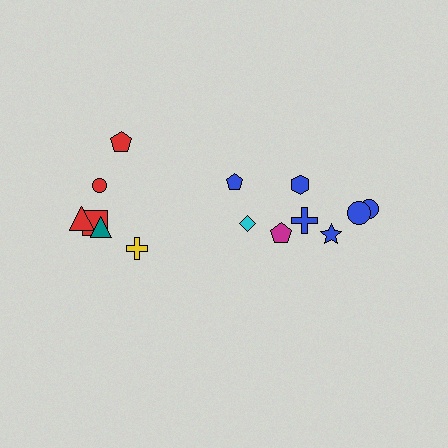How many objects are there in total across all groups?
There are 14 objects.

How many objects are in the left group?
There are 6 objects.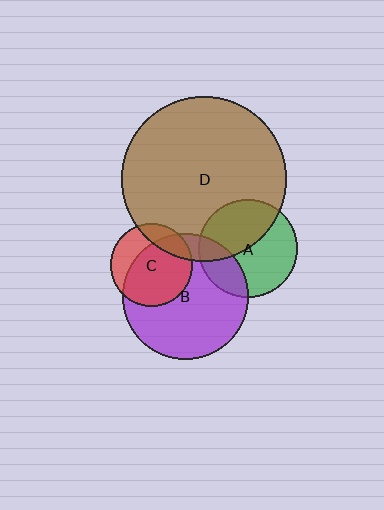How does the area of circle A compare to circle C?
Approximately 1.4 times.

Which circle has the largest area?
Circle D (brown).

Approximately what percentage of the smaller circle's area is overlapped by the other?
Approximately 20%.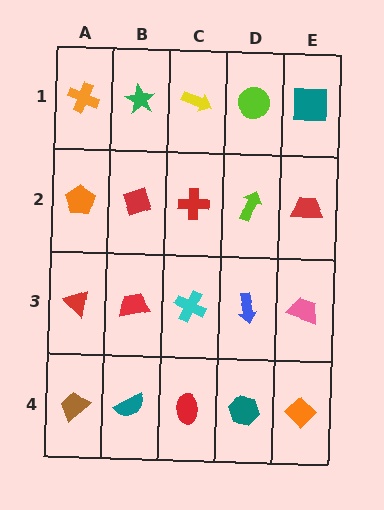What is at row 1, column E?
A teal square.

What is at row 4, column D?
A teal hexagon.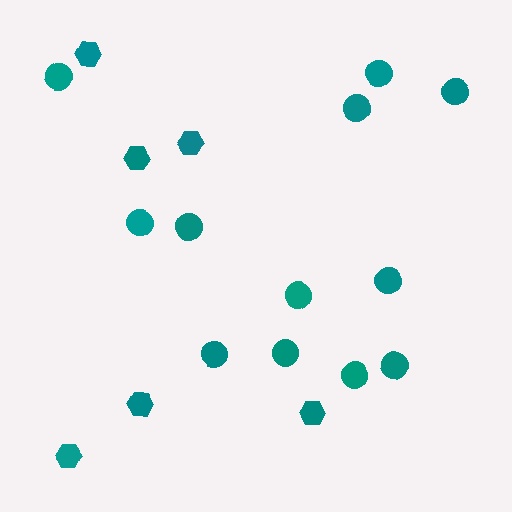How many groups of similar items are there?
There are 2 groups: one group of circles (12) and one group of hexagons (6).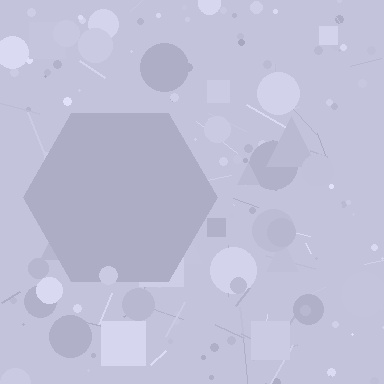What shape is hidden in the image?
A hexagon is hidden in the image.